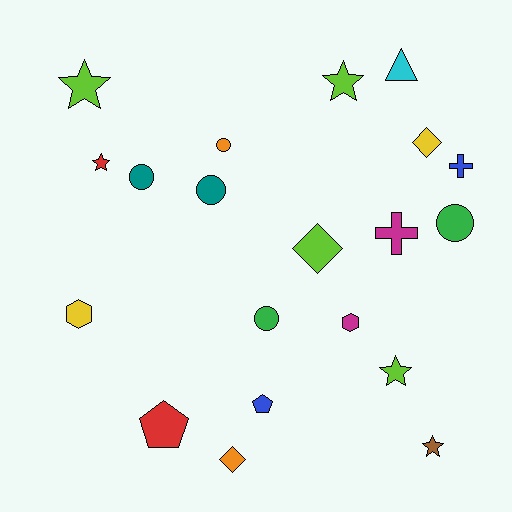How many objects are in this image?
There are 20 objects.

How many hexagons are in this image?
There are 2 hexagons.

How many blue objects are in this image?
There are 2 blue objects.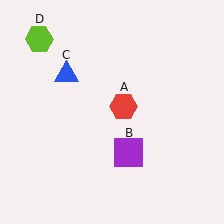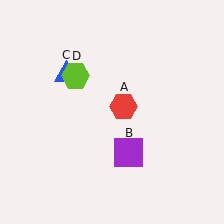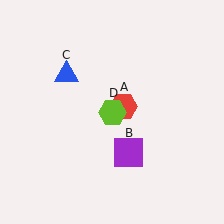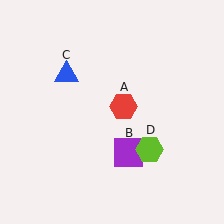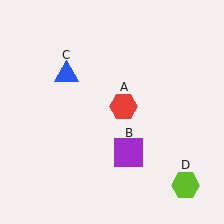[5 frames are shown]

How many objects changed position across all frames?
1 object changed position: lime hexagon (object D).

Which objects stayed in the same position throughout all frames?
Red hexagon (object A) and purple square (object B) and blue triangle (object C) remained stationary.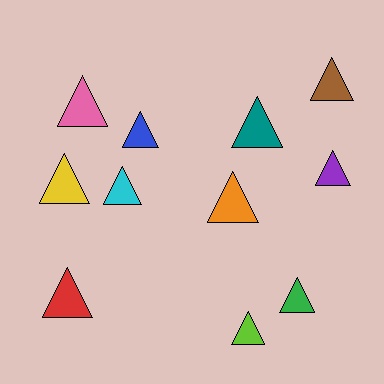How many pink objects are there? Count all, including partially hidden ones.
There is 1 pink object.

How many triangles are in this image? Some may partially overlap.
There are 11 triangles.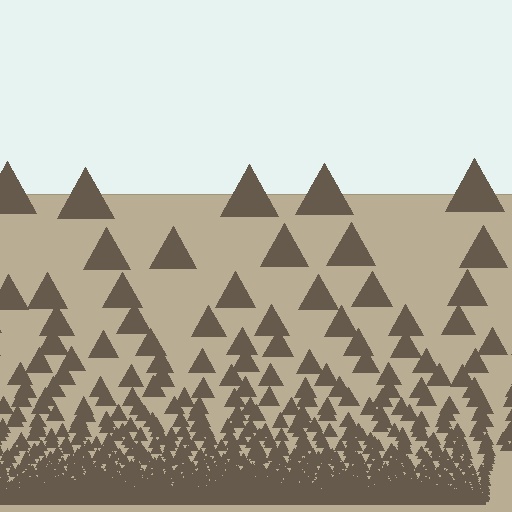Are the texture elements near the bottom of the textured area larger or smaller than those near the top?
Smaller. The gradient is inverted — elements near the bottom are smaller and denser.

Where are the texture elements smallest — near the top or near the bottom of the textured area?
Near the bottom.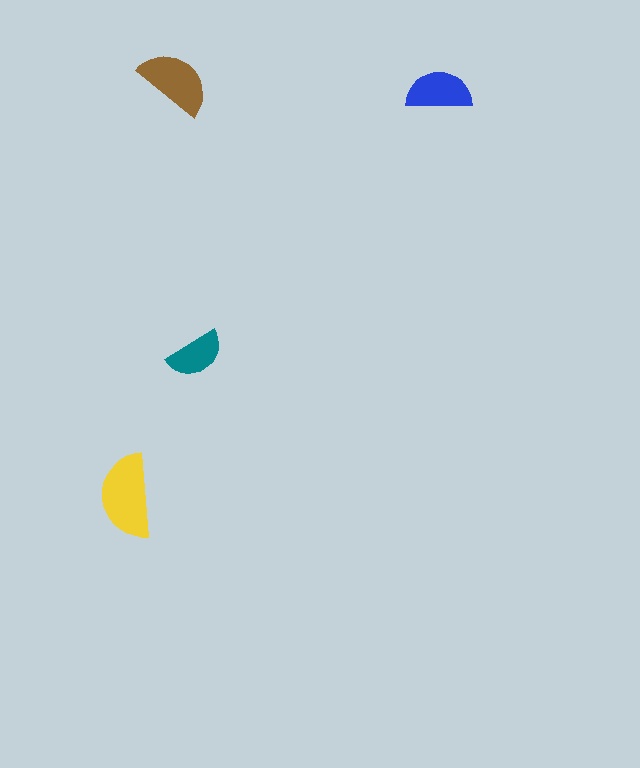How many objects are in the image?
There are 4 objects in the image.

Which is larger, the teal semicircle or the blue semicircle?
The blue one.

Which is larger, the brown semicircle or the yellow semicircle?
The yellow one.